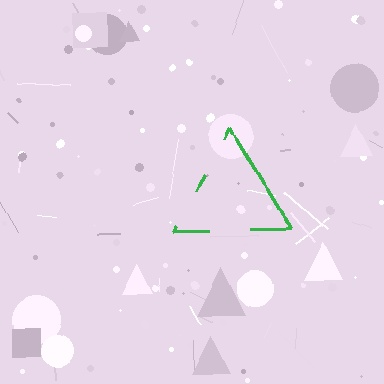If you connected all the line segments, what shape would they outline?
They would outline a triangle.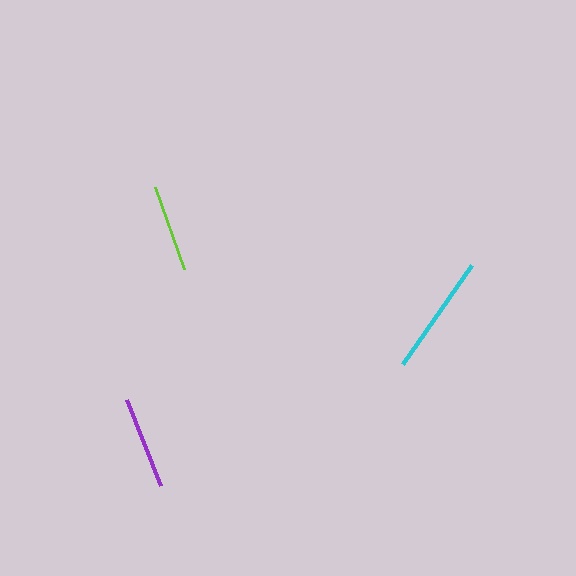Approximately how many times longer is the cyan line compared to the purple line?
The cyan line is approximately 1.3 times the length of the purple line.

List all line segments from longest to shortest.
From longest to shortest: cyan, purple, lime.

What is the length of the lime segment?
The lime segment is approximately 87 pixels long.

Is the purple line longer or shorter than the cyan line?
The cyan line is longer than the purple line.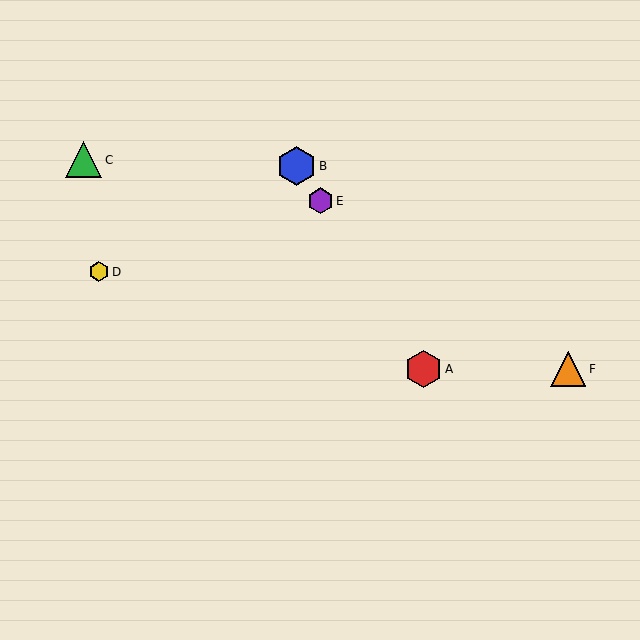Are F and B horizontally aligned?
No, F is at y≈369 and B is at y≈166.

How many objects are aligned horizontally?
2 objects (A, F) are aligned horizontally.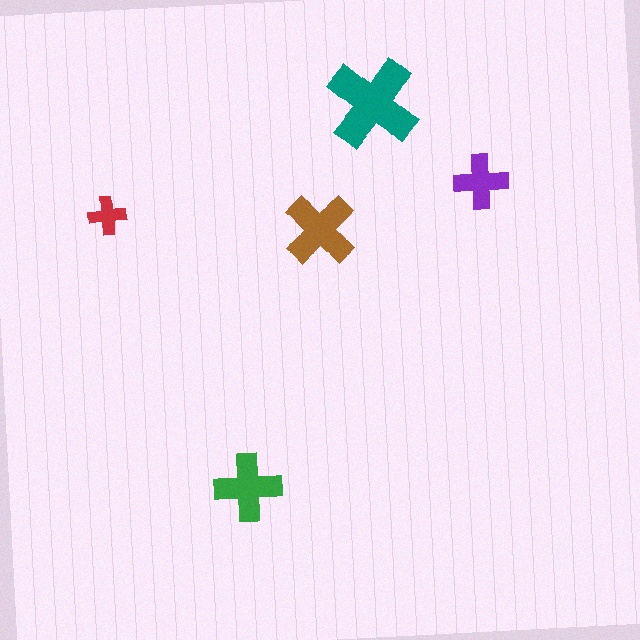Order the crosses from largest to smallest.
the teal one, the brown one, the green one, the purple one, the red one.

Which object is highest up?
The teal cross is topmost.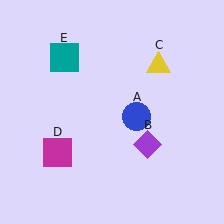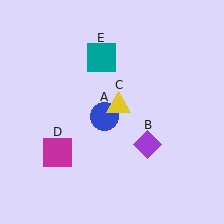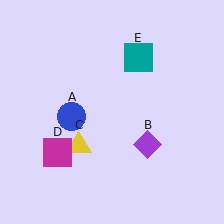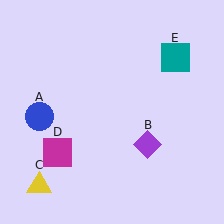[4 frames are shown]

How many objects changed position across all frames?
3 objects changed position: blue circle (object A), yellow triangle (object C), teal square (object E).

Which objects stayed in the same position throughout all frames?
Purple diamond (object B) and magenta square (object D) remained stationary.